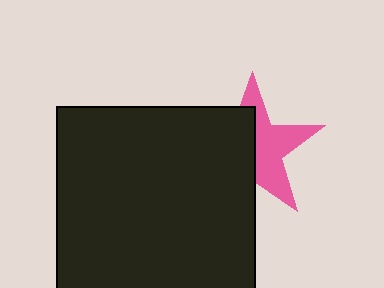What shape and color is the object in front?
The object in front is a black square.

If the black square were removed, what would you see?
You would see the complete pink star.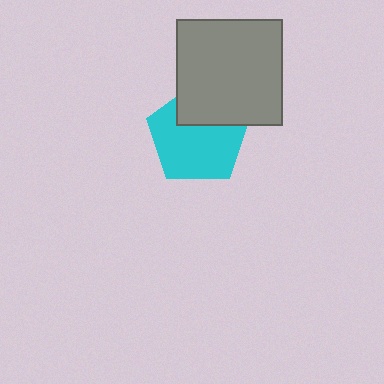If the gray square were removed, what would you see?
You would see the complete cyan pentagon.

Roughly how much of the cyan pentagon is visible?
Most of it is visible (roughly 70%).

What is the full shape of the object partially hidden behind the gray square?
The partially hidden object is a cyan pentagon.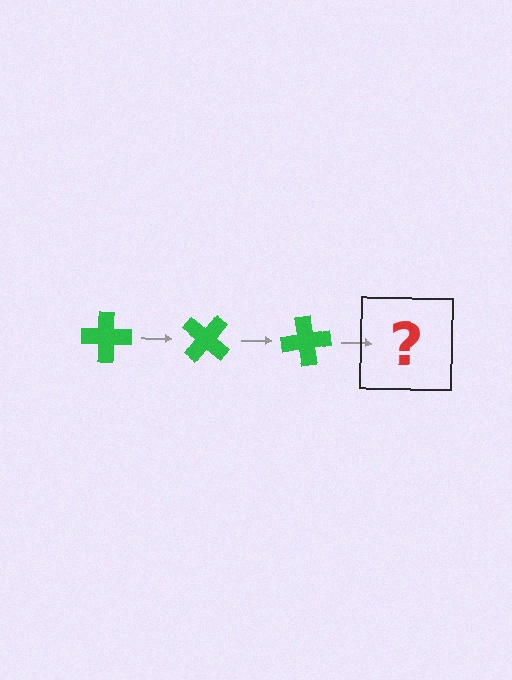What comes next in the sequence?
The next element should be a green cross rotated 120 degrees.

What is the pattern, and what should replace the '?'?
The pattern is that the cross rotates 40 degrees each step. The '?' should be a green cross rotated 120 degrees.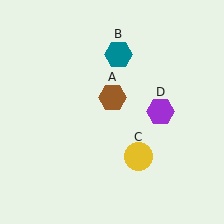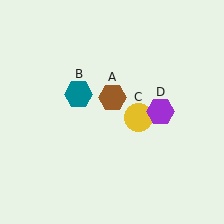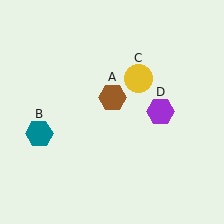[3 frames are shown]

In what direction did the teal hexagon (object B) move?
The teal hexagon (object B) moved down and to the left.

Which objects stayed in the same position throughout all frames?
Brown hexagon (object A) and purple hexagon (object D) remained stationary.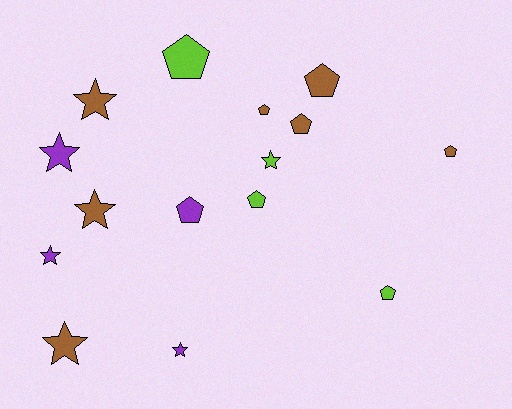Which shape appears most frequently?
Pentagon, with 8 objects.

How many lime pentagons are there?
There are 3 lime pentagons.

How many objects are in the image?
There are 15 objects.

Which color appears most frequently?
Brown, with 7 objects.